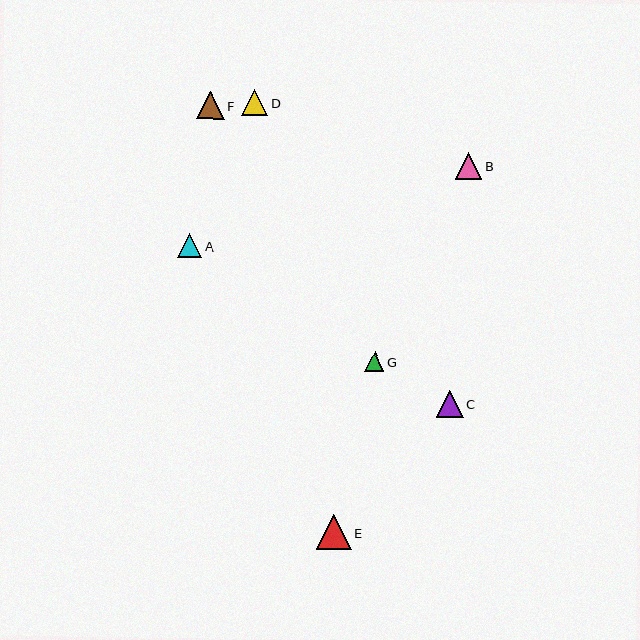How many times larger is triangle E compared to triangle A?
Triangle E is approximately 1.5 times the size of triangle A.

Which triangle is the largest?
Triangle E is the largest with a size of approximately 35 pixels.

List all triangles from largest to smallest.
From largest to smallest: E, F, C, B, D, A, G.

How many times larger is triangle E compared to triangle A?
Triangle E is approximately 1.5 times the size of triangle A.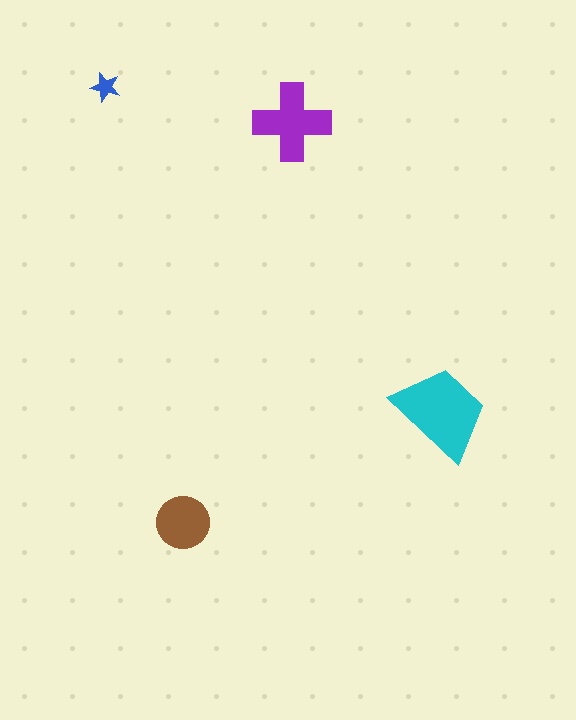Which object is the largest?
The cyan trapezoid.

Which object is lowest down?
The brown circle is bottommost.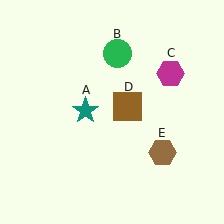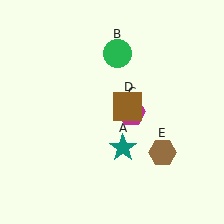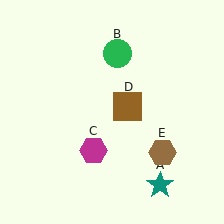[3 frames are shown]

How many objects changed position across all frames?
2 objects changed position: teal star (object A), magenta hexagon (object C).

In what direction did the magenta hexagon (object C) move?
The magenta hexagon (object C) moved down and to the left.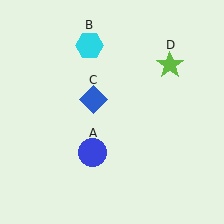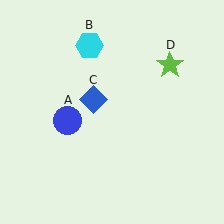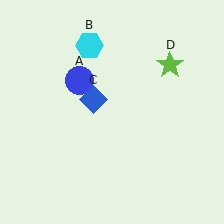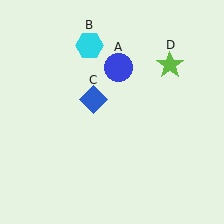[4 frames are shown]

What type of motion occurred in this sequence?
The blue circle (object A) rotated clockwise around the center of the scene.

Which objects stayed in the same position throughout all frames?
Cyan hexagon (object B) and blue diamond (object C) and lime star (object D) remained stationary.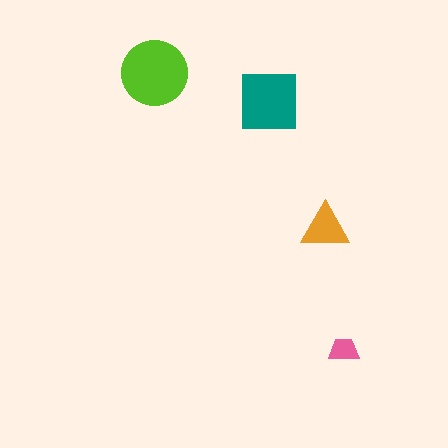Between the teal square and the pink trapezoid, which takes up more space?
The teal square.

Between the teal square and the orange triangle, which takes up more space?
The teal square.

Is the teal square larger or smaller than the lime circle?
Smaller.